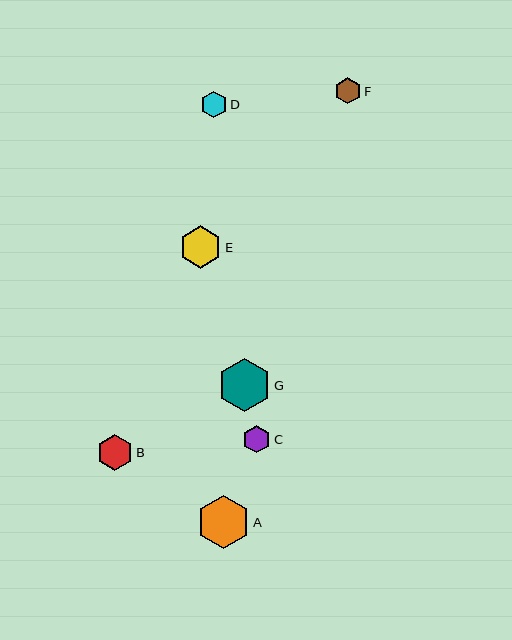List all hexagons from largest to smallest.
From largest to smallest: A, G, E, B, C, D, F.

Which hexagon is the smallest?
Hexagon F is the smallest with a size of approximately 26 pixels.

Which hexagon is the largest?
Hexagon A is the largest with a size of approximately 53 pixels.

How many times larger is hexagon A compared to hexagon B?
Hexagon A is approximately 1.5 times the size of hexagon B.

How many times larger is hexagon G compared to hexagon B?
Hexagon G is approximately 1.5 times the size of hexagon B.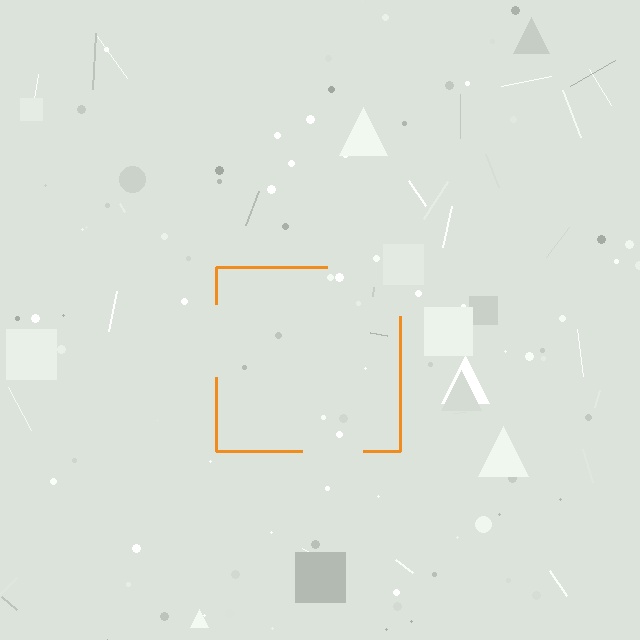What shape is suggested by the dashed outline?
The dashed outline suggests a square.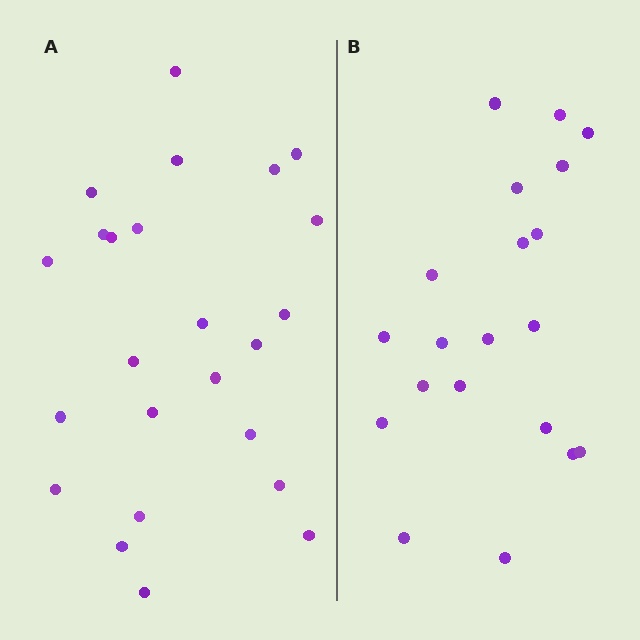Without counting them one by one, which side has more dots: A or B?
Region A (the left region) has more dots.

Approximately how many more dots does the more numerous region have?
Region A has about 4 more dots than region B.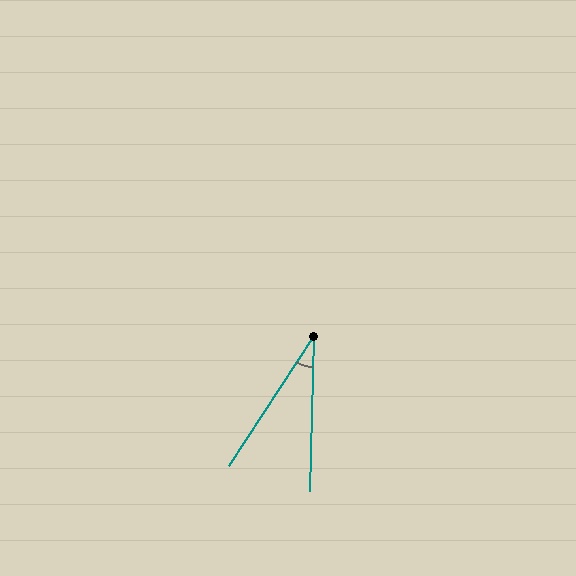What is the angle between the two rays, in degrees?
Approximately 32 degrees.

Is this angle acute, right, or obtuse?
It is acute.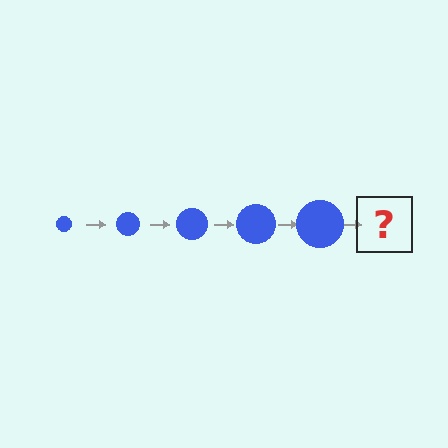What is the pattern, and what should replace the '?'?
The pattern is that the circle gets progressively larger each step. The '?' should be a blue circle, larger than the previous one.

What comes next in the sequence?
The next element should be a blue circle, larger than the previous one.